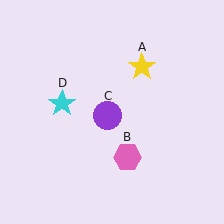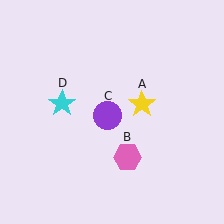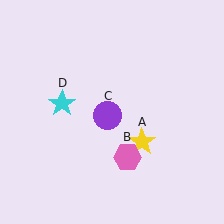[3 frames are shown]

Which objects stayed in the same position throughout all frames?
Pink hexagon (object B) and purple circle (object C) and cyan star (object D) remained stationary.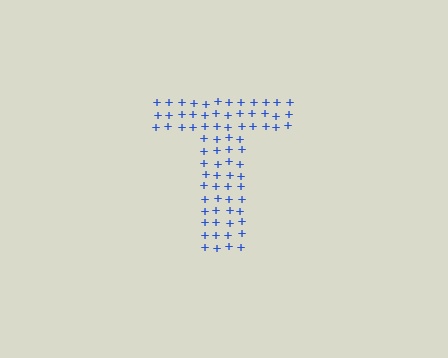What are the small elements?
The small elements are plus signs.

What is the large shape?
The large shape is the letter T.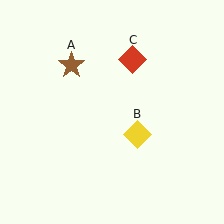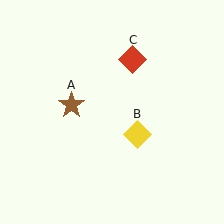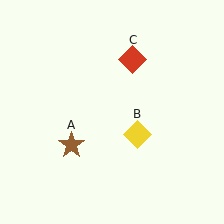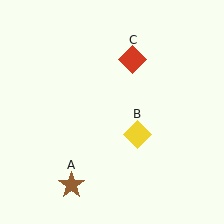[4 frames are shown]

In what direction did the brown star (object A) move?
The brown star (object A) moved down.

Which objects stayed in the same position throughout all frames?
Yellow diamond (object B) and red diamond (object C) remained stationary.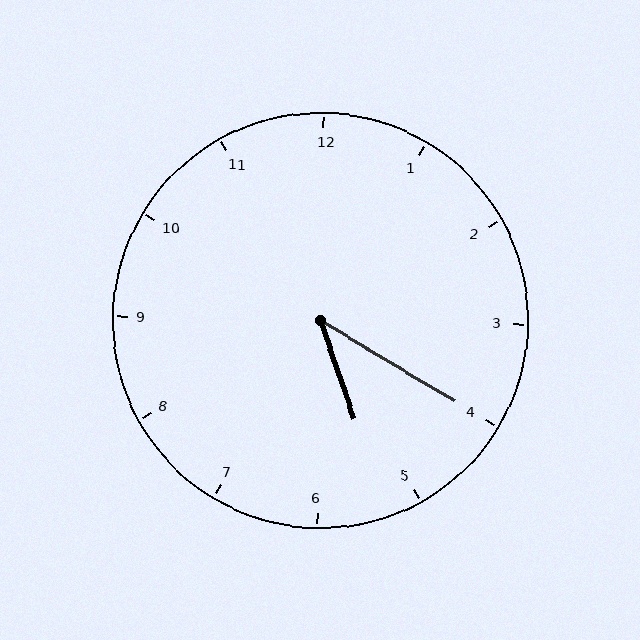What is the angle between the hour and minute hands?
Approximately 40 degrees.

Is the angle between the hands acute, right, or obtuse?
It is acute.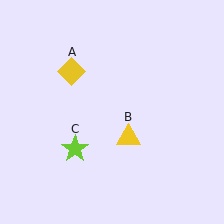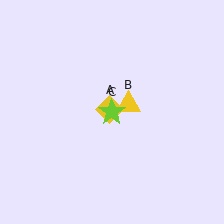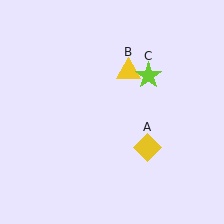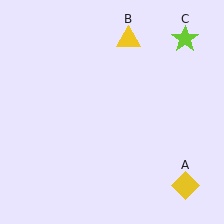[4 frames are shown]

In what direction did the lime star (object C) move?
The lime star (object C) moved up and to the right.